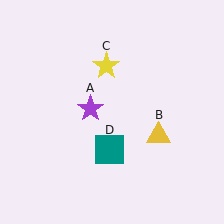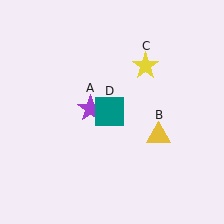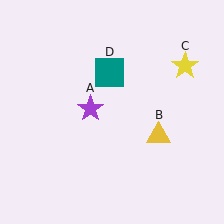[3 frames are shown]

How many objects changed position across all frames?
2 objects changed position: yellow star (object C), teal square (object D).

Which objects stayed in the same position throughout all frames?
Purple star (object A) and yellow triangle (object B) remained stationary.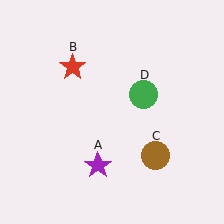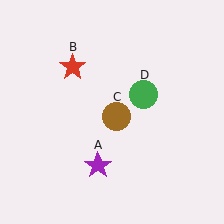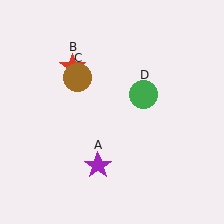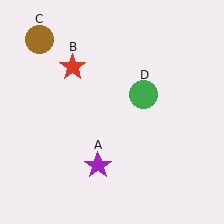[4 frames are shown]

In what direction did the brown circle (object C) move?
The brown circle (object C) moved up and to the left.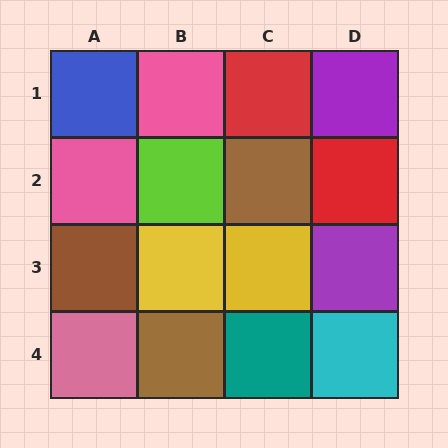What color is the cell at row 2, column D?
Red.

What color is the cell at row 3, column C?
Yellow.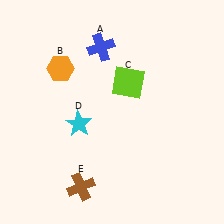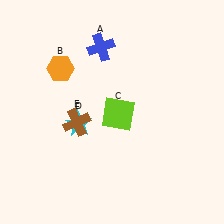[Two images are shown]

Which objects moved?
The objects that moved are: the lime square (C), the brown cross (E).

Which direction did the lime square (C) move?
The lime square (C) moved down.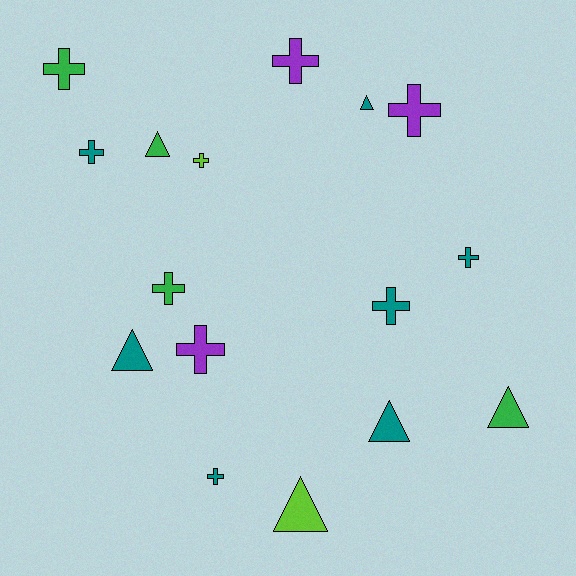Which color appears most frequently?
Teal, with 7 objects.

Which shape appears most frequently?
Cross, with 10 objects.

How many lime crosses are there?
There is 1 lime cross.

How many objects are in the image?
There are 16 objects.